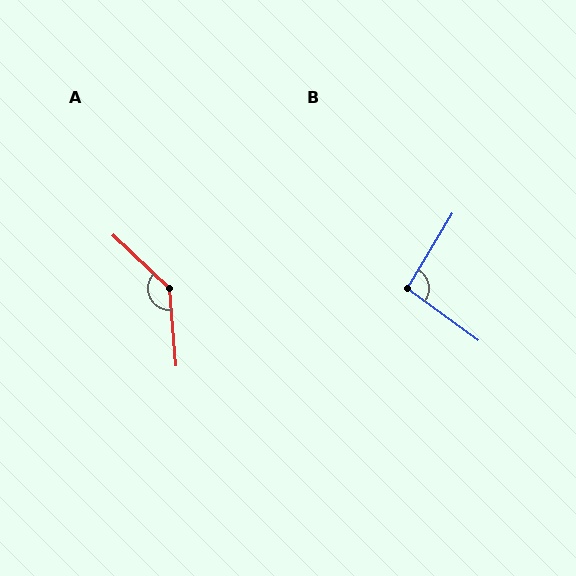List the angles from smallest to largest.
B (95°), A (138°).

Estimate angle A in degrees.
Approximately 138 degrees.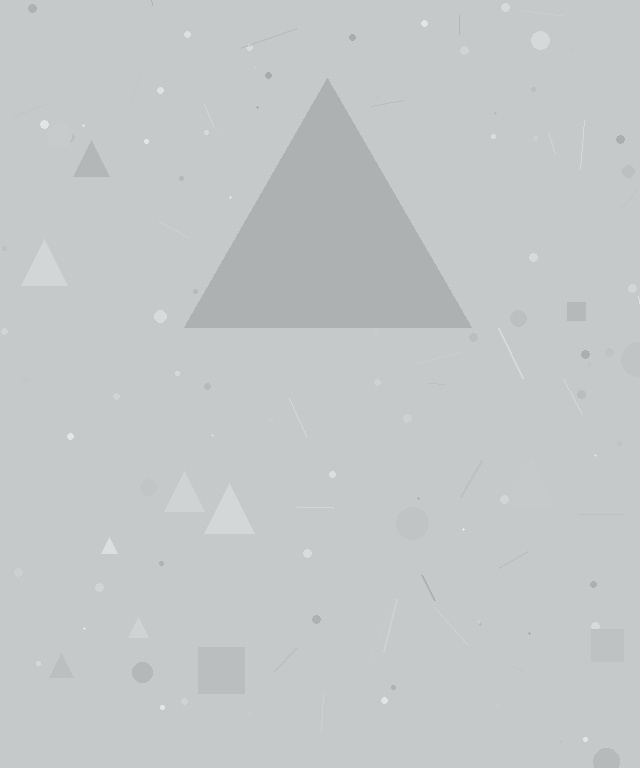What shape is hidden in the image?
A triangle is hidden in the image.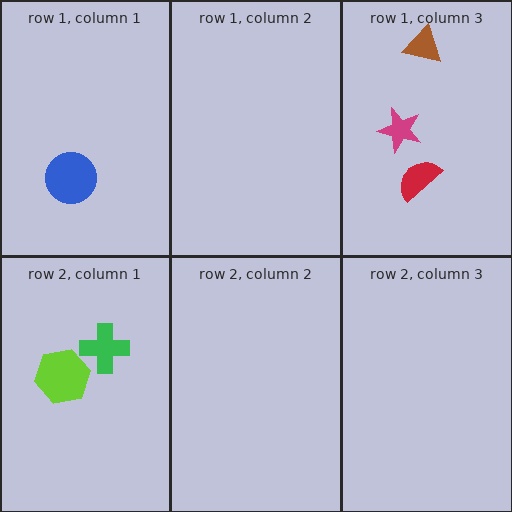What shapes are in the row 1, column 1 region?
The blue circle.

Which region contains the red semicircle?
The row 1, column 3 region.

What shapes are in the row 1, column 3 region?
The magenta star, the brown triangle, the red semicircle.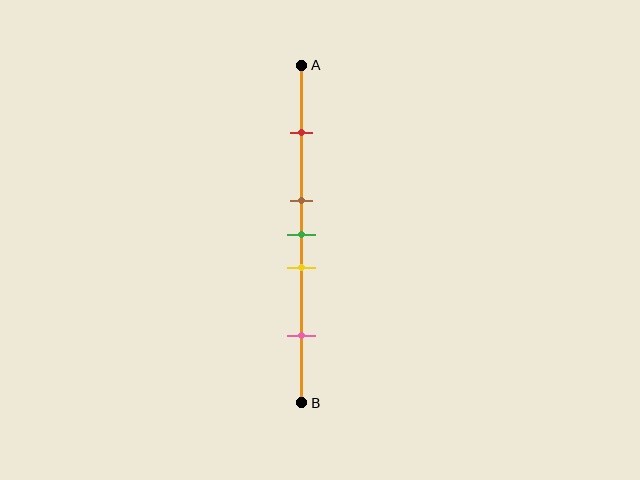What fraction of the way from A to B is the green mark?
The green mark is approximately 50% (0.5) of the way from A to B.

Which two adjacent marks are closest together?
The brown and green marks are the closest adjacent pair.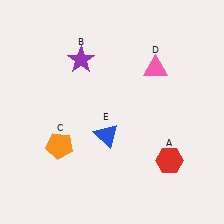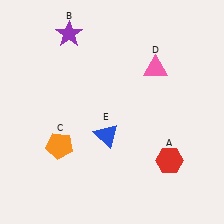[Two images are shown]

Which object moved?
The purple star (B) moved up.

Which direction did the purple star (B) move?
The purple star (B) moved up.